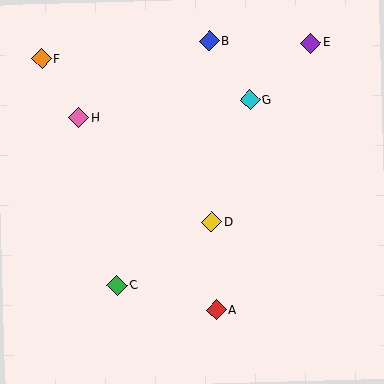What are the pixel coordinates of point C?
Point C is at (117, 285).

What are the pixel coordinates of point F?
Point F is at (42, 59).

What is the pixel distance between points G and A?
The distance between G and A is 212 pixels.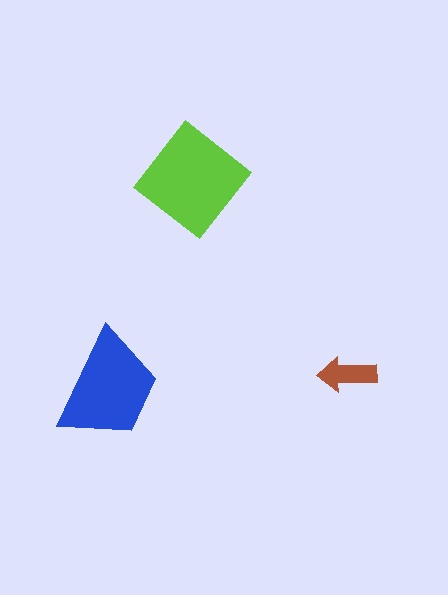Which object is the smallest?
The brown arrow.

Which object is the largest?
The lime diamond.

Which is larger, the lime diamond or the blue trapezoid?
The lime diamond.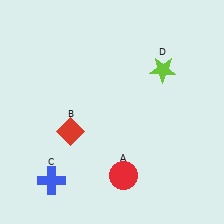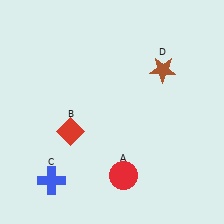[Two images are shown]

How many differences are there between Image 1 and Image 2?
There is 1 difference between the two images.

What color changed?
The star (D) changed from lime in Image 1 to brown in Image 2.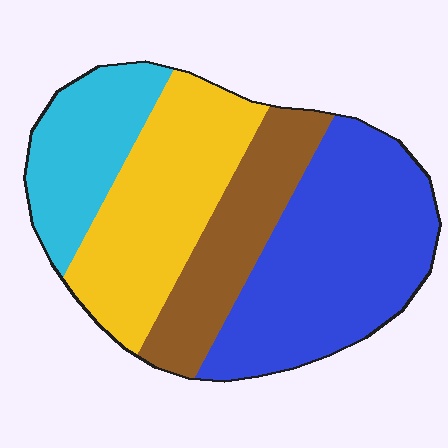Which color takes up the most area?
Blue, at roughly 35%.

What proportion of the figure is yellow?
Yellow takes up between a quarter and a half of the figure.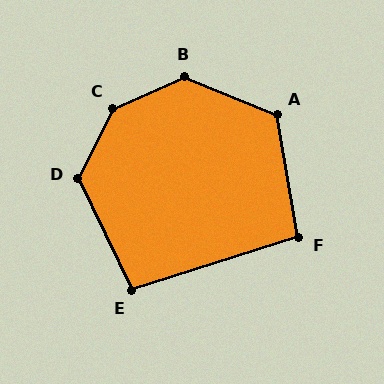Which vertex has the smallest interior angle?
E, at approximately 98 degrees.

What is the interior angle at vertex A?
Approximately 122 degrees (obtuse).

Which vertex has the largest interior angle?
C, at approximately 140 degrees.